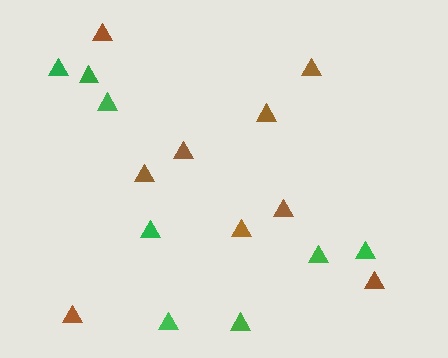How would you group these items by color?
There are 2 groups: one group of brown triangles (9) and one group of green triangles (8).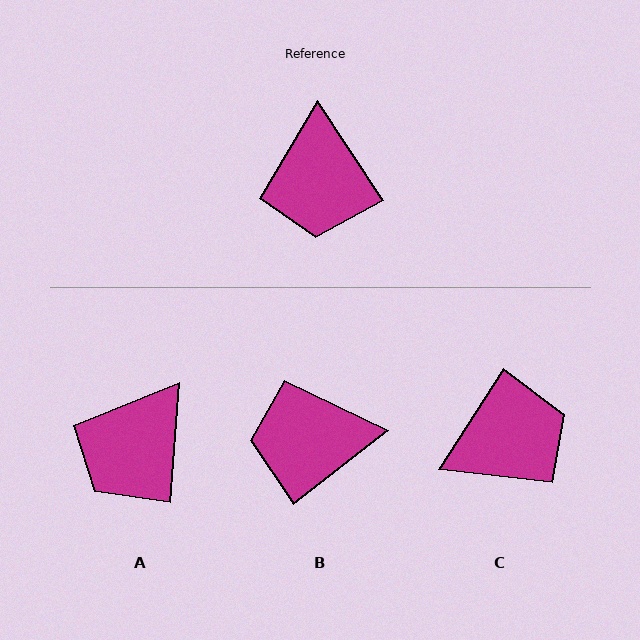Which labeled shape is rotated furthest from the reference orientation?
C, about 114 degrees away.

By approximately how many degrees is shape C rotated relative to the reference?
Approximately 114 degrees counter-clockwise.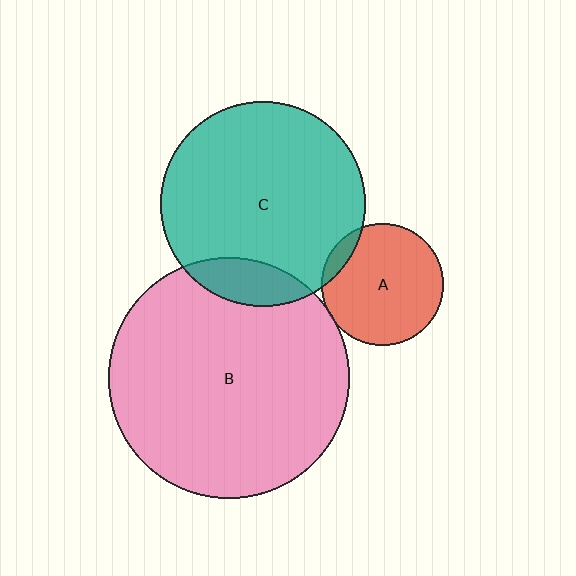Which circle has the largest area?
Circle B (pink).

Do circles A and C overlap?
Yes.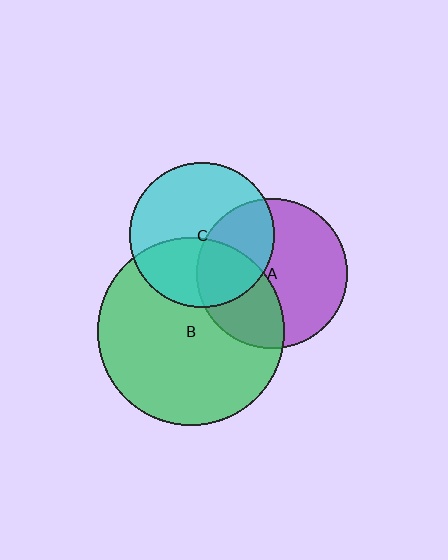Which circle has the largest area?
Circle B (green).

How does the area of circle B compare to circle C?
Approximately 1.7 times.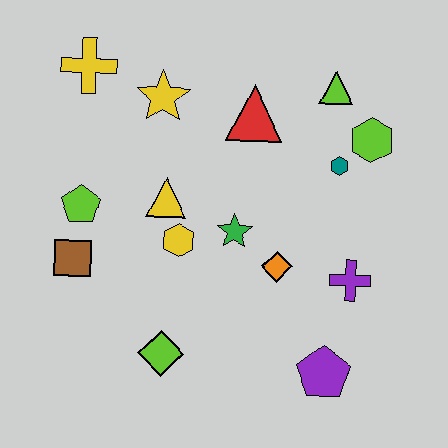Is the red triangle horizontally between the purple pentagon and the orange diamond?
No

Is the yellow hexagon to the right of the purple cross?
No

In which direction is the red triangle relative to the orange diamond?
The red triangle is above the orange diamond.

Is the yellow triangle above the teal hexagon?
No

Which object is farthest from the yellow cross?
The purple pentagon is farthest from the yellow cross.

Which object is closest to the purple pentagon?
The purple cross is closest to the purple pentagon.